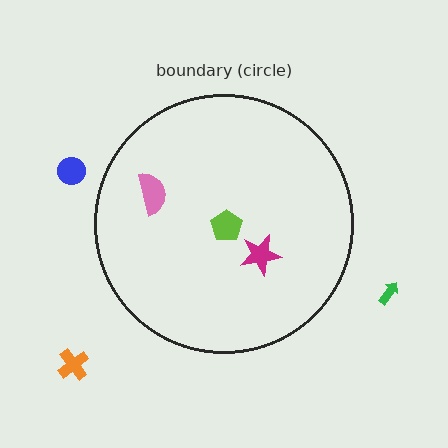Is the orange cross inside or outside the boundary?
Outside.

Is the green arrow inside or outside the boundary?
Outside.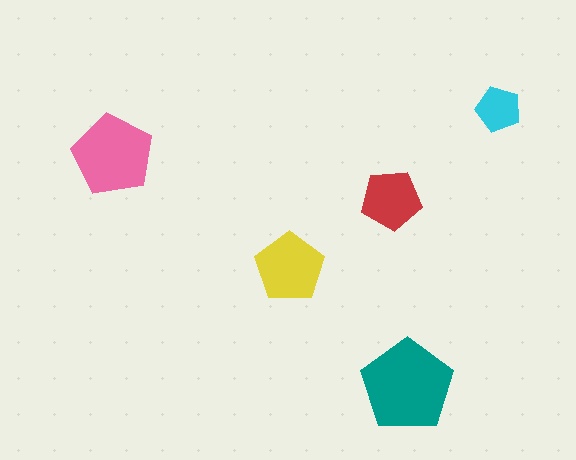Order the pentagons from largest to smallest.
the teal one, the pink one, the yellow one, the red one, the cyan one.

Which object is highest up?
The cyan pentagon is topmost.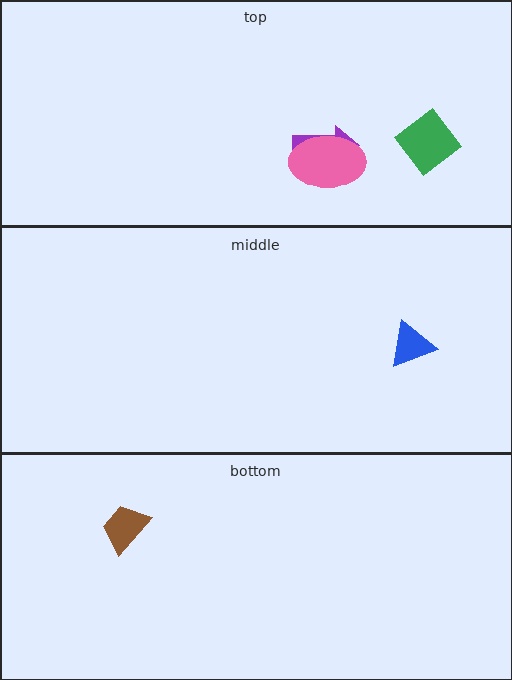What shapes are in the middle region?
The blue triangle.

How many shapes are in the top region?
3.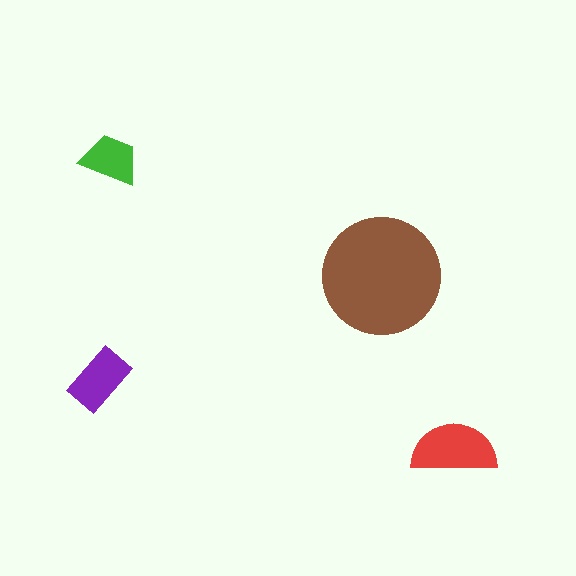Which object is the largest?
The brown circle.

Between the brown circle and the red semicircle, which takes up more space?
The brown circle.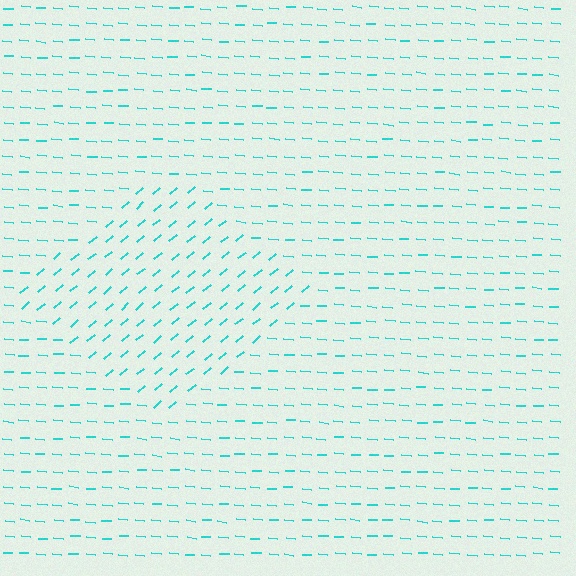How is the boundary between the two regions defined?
The boundary is defined purely by a change in line orientation (approximately 45 degrees difference). All lines are the same color and thickness.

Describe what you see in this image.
The image is filled with small cyan line segments. A diamond region in the image has lines oriented differently from the surrounding lines, creating a visible texture boundary.